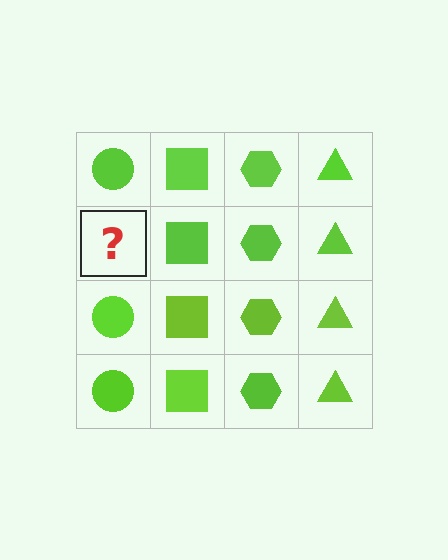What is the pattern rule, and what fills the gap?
The rule is that each column has a consistent shape. The gap should be filled with a lime circle.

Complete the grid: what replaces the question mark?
The question mark should be replaced with a lime circle.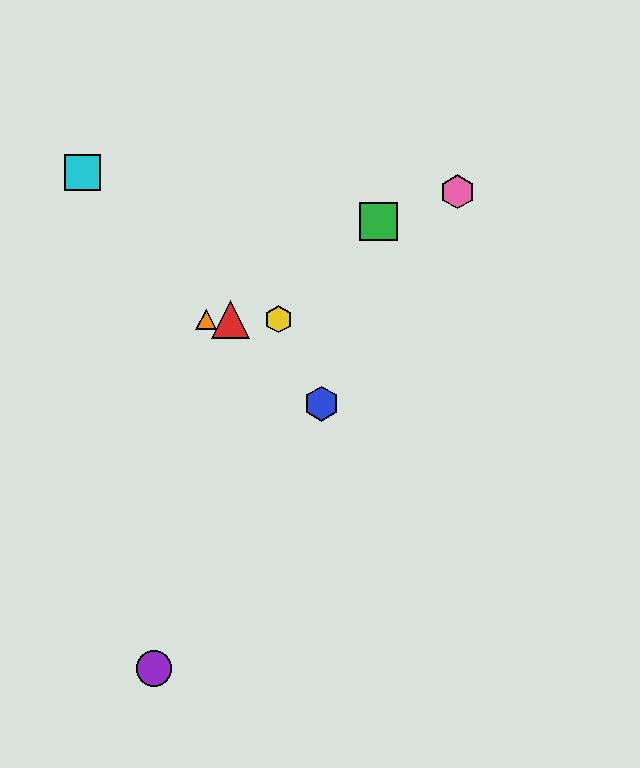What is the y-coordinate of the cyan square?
The cyan square is at y≈173.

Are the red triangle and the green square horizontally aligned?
No, the red triangle is at y≈319 and the green square is at y≈222.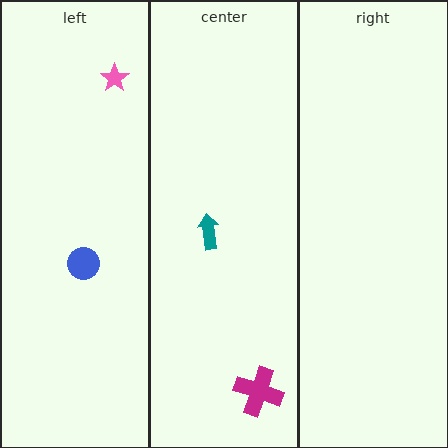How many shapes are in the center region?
2.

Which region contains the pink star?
The left region.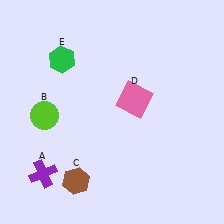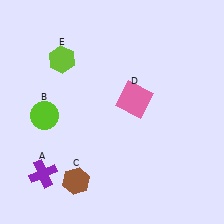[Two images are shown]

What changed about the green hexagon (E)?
In Image 1, E is green. In Image 2, it changed to lime.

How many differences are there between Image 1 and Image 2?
There is 1 difference between the two images.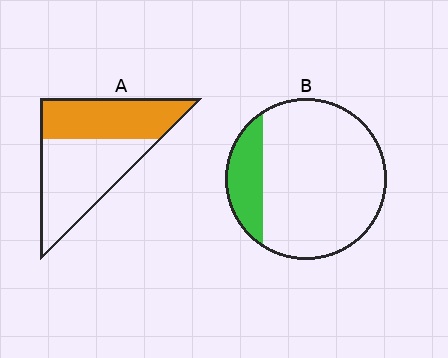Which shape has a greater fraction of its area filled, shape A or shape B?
Shape A.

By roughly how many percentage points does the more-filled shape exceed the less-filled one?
By roughly 25 percentage points (A over B).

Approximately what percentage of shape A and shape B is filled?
A is approximately 45% and B is approximately 20%.